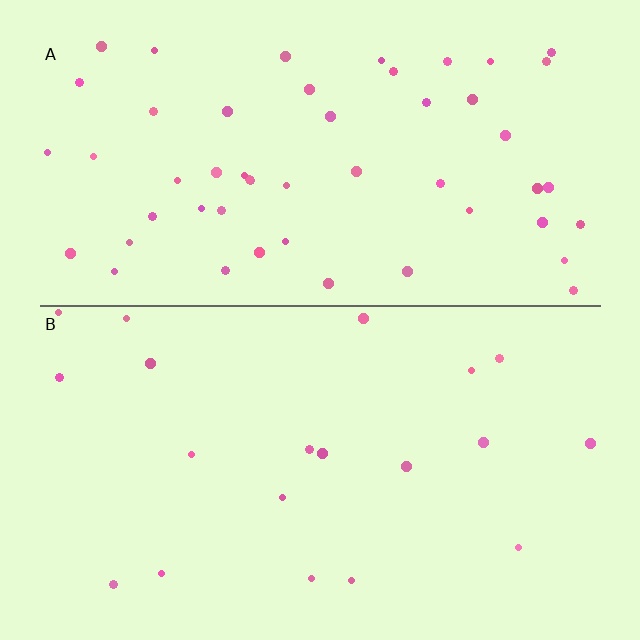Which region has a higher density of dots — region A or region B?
A (the top).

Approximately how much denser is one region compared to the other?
Approximately 2.7× — region A over region B.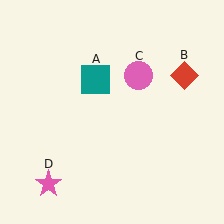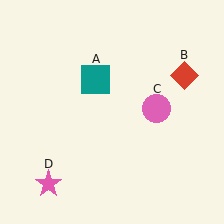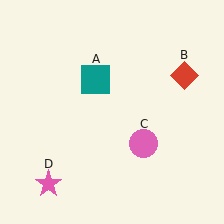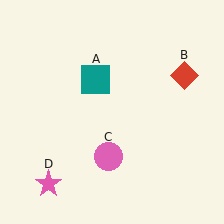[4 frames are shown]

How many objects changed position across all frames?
1 object changed position: pink circle (object C).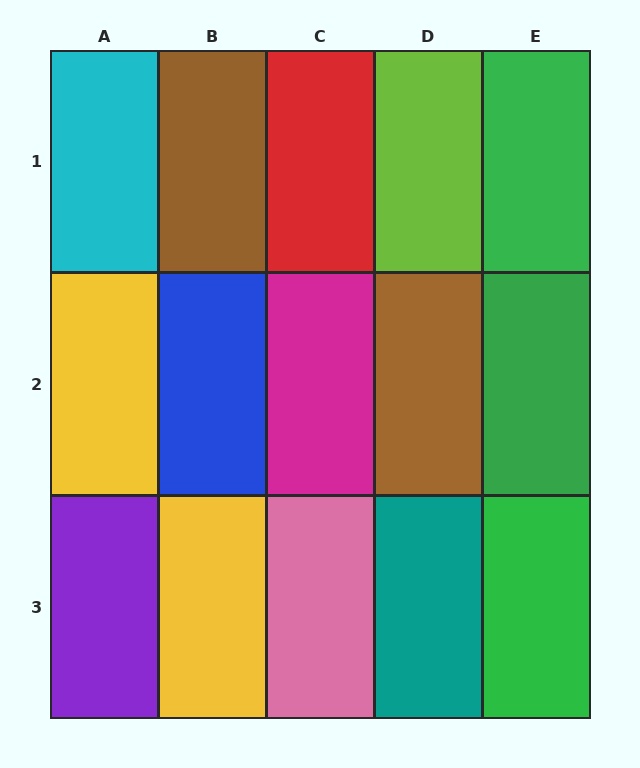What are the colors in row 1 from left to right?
Cyan, brown, red, lime, green.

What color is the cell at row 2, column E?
Green.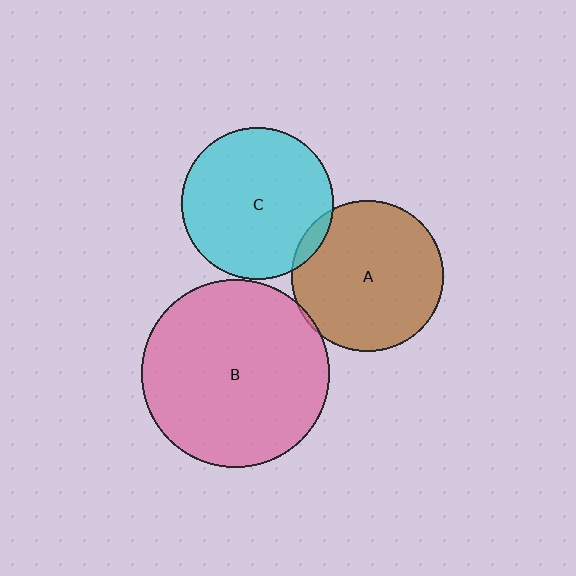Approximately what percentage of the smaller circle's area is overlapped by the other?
Approximately 5%.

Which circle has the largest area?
Circle B (pink).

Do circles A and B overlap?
Yes.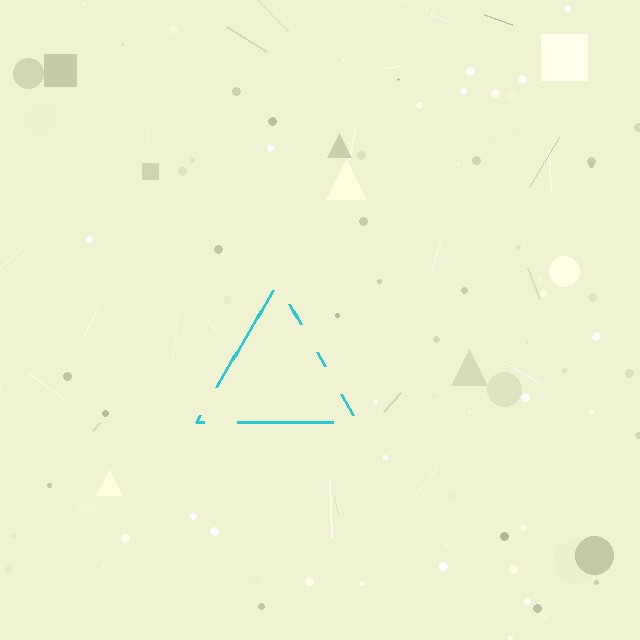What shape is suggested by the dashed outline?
The dashed outline suggests a triangle.